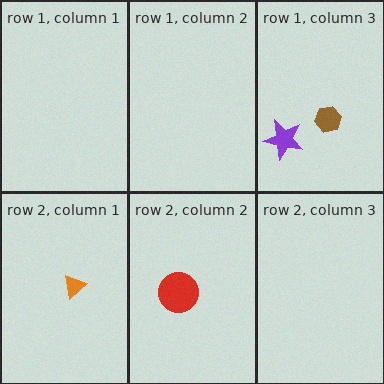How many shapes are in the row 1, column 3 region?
2.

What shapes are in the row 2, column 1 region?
The orange triangle.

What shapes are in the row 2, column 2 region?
The red circle.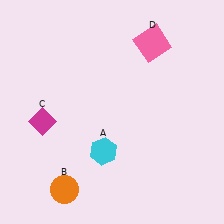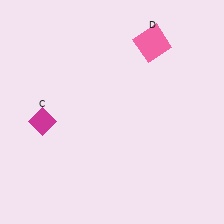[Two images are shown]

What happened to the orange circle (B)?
The orange circle (B) was removed in Image 2. It was in the bottom-left area of Image 1.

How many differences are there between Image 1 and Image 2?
There are 2 differences between the two images.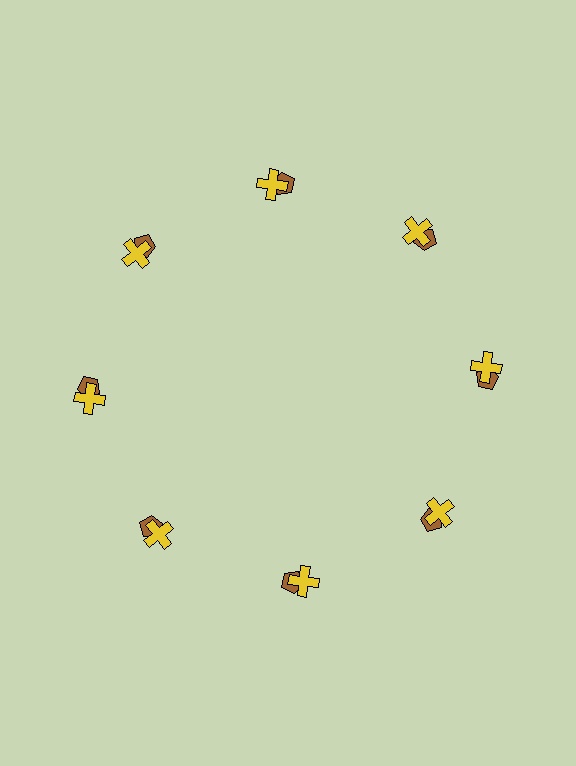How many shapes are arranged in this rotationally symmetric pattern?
There are 16 shapes, arranged in 8 groups of 2.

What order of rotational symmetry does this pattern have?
This pattern has 8-fold rotational symmetry.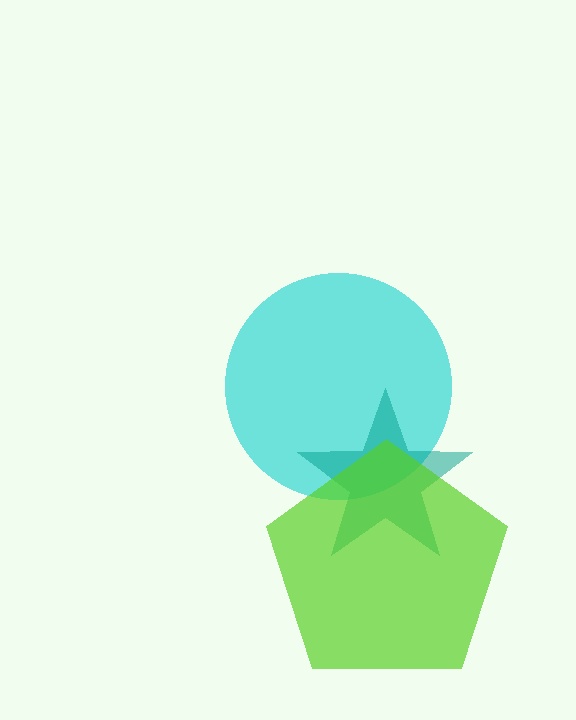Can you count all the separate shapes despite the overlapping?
Yes, there are 3 separate shapes.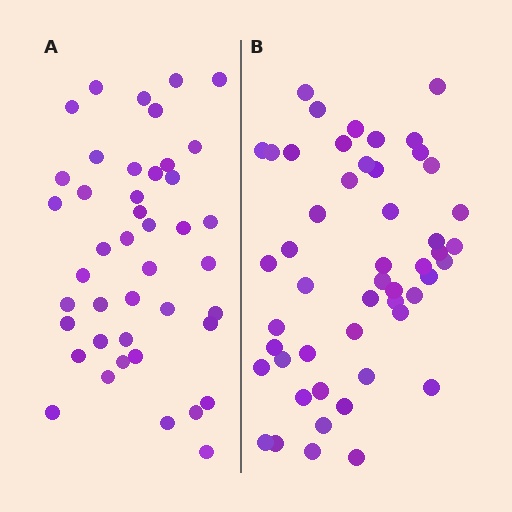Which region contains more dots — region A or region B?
Region B (the right region) has more dots.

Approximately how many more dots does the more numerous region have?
Region B has roughly 8 or so more dots than region A.